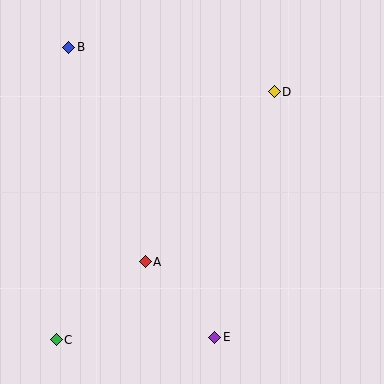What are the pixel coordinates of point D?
Point D is at (274, 92).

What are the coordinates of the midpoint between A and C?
The midpoint between A and C is at (101, 301).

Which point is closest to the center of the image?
Point A at (145, 262) is closest to the center.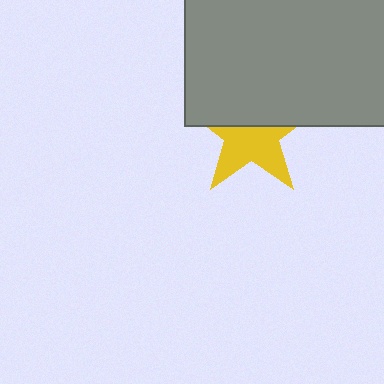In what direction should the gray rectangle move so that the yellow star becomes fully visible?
The gray rectangle should move up. That is the shortest direction to clear the overlap and leave the yellow star fully visible.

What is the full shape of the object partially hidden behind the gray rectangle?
The partially hidden object is a yellow star.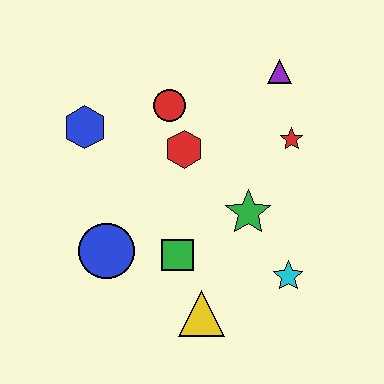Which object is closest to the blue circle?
The green square is closest to the blue circle.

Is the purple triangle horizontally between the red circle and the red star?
Yes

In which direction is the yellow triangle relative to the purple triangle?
The yellow triangle is below the purple triangle.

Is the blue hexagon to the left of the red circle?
Yes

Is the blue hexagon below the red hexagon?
No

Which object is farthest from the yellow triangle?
The purple triangle is farthest from the yellow triangle.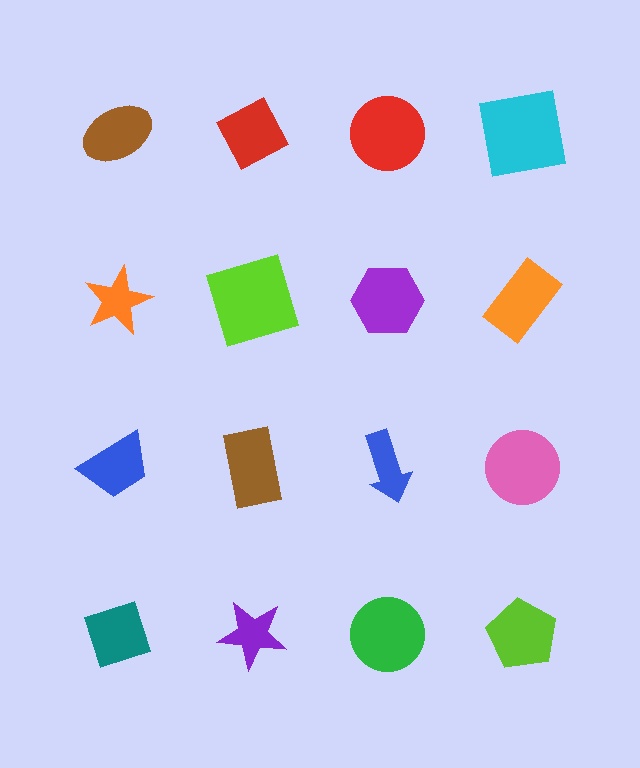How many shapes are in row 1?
4 shapes.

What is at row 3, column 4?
A pink circle.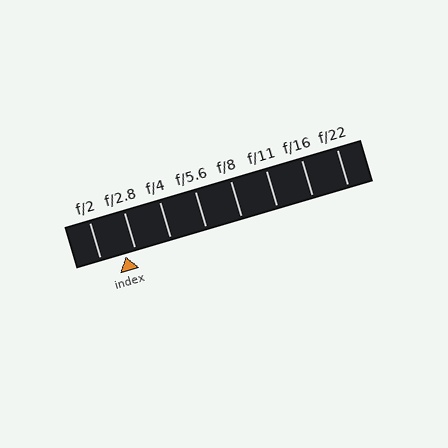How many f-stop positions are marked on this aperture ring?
There are 8 f-stop positions marked.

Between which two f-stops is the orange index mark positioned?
The index mark is between f/2 and f/2.8.